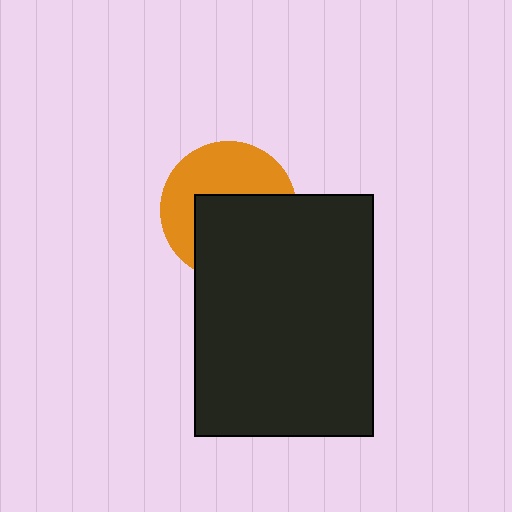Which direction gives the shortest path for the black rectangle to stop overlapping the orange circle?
Moving down gives the shortest separation.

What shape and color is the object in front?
The object in front is a black rectangle.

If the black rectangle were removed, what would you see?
You would see the complete orange circle.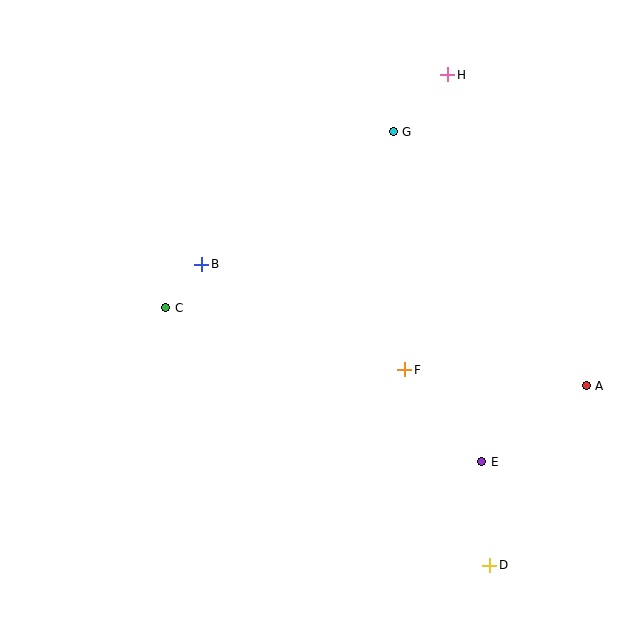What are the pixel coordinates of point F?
Point F is at (405, 370).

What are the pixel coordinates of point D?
Point D is at (490, 565).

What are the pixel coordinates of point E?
Point E is at (482, 462).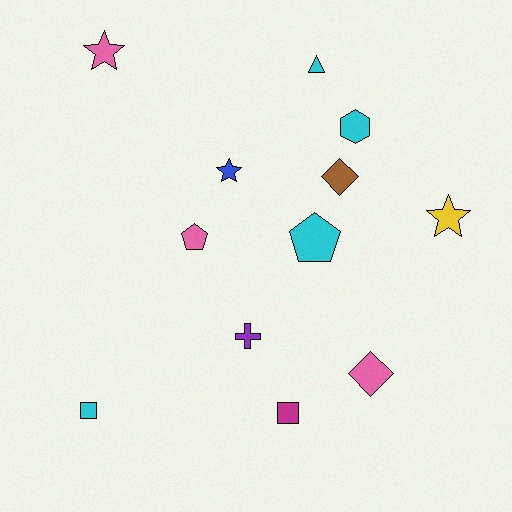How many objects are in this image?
There are 12 objects.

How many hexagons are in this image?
There is 1 hexagon.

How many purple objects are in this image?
There is 1 purple object.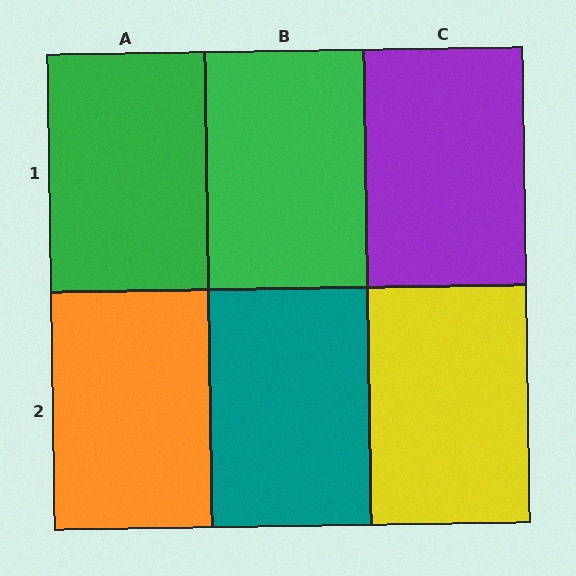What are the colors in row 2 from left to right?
Orange, teal, yellow.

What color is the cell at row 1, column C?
Purple.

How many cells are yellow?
1 cell is yellow.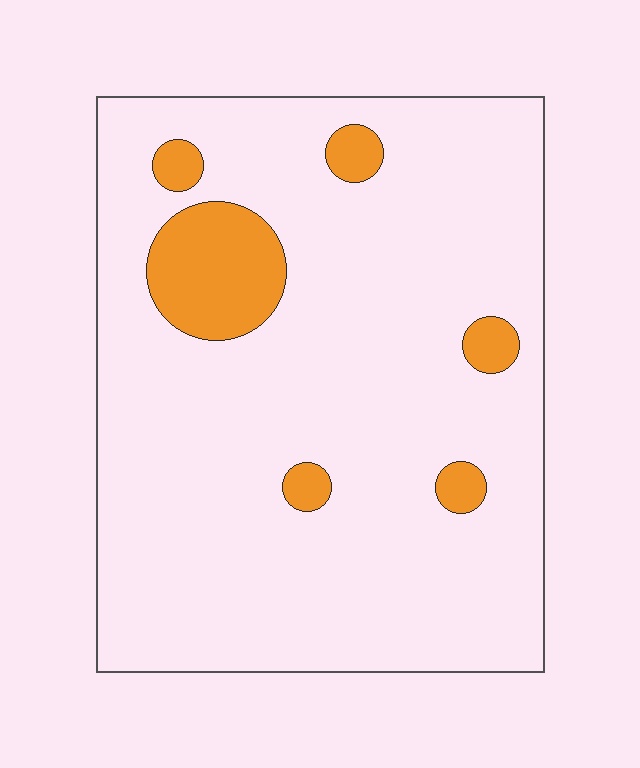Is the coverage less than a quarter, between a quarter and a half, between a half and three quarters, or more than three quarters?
Less than a quarter.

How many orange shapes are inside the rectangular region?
6.